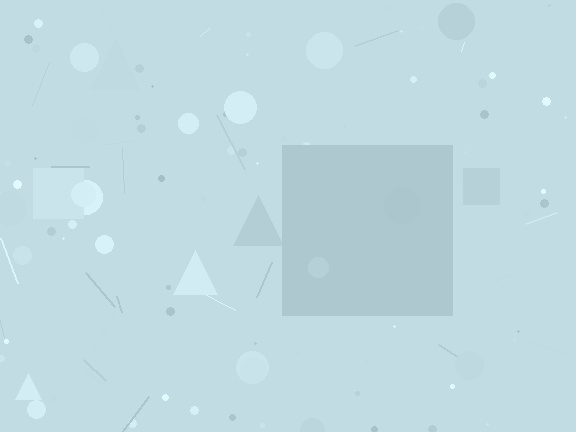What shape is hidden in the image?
A square is hidden in the image.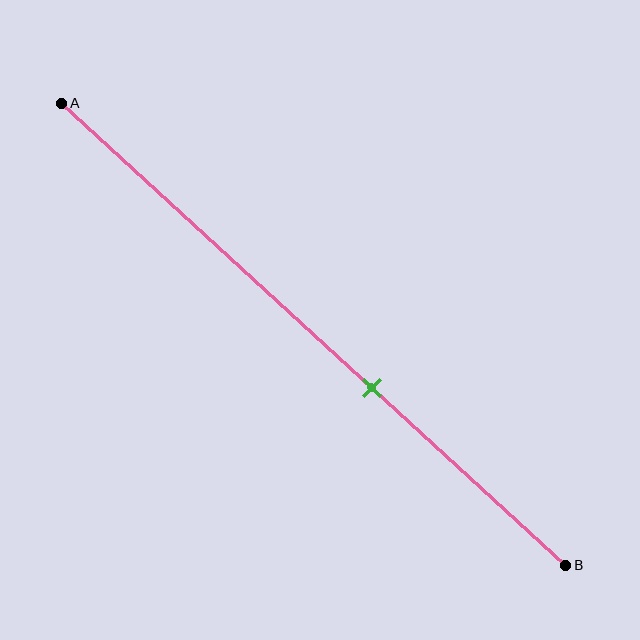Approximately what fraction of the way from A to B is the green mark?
The green mark is approximately 60% of the way from A to B.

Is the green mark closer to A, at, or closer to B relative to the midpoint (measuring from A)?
The green mark is closer to point B than the midpoint of segment AB.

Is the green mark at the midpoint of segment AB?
No, the mark is at about 60% from A, not at the 50% midpoint.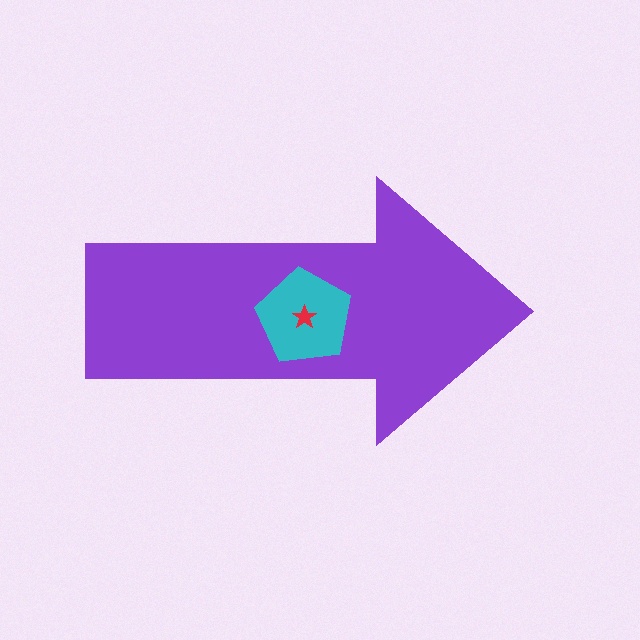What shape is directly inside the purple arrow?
The cyan pentagon.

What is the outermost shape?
The purple arrow.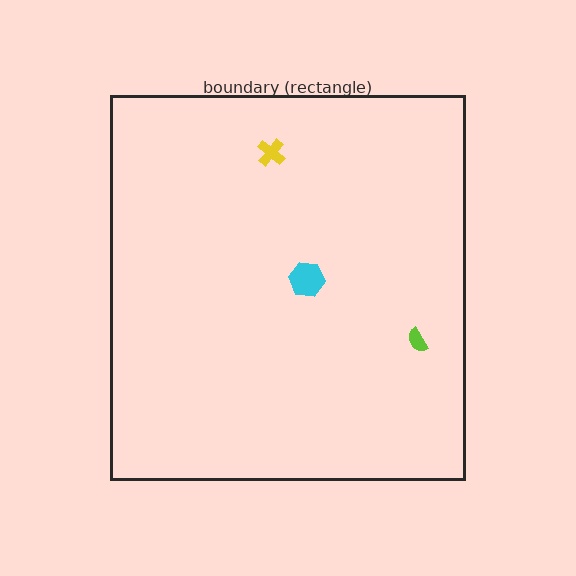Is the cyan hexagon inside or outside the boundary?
Inside.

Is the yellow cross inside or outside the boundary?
Inside.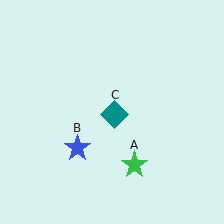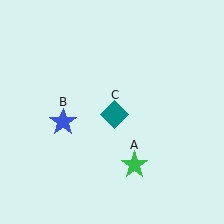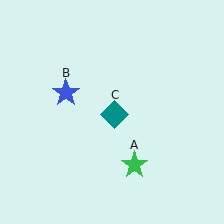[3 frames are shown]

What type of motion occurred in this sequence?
The blue star (object B) rotated clockwise around the center of the scene.